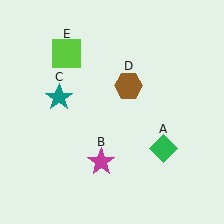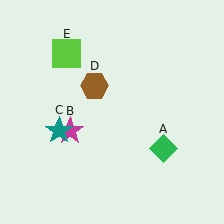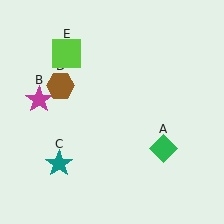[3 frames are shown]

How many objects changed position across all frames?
3 objects changed position: magenta star (object B), teal star (object C), brown hexagon (object D).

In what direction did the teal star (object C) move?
The teal star (object C) moved down.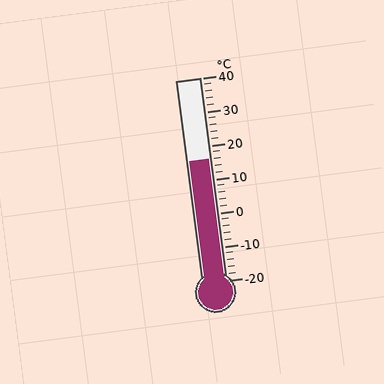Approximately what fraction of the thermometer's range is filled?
The thermometer is filled to approximately 60% of its range.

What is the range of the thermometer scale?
The thermometer scale ranges from -20°C to 40°C.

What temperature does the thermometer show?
The thermometer shows approximately 16°C.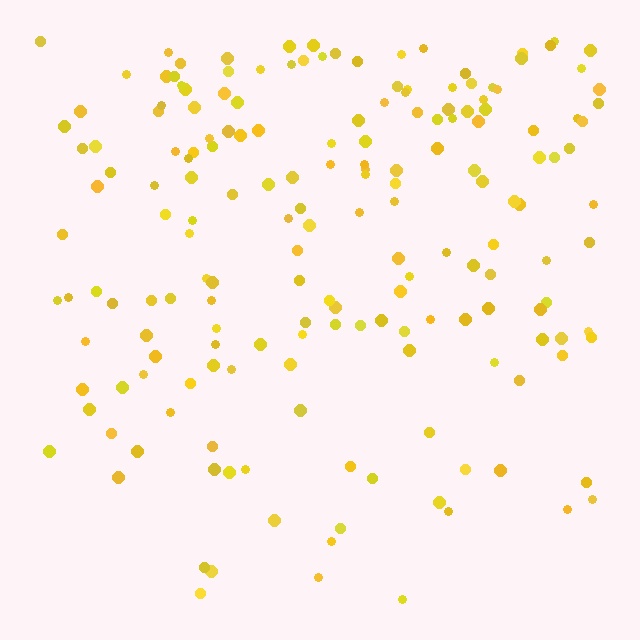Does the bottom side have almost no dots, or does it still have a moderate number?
Still a moderate number, just noticeably fewer than the top.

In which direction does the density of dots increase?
From bottom to top, with the top side densest.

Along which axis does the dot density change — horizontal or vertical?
Vertical.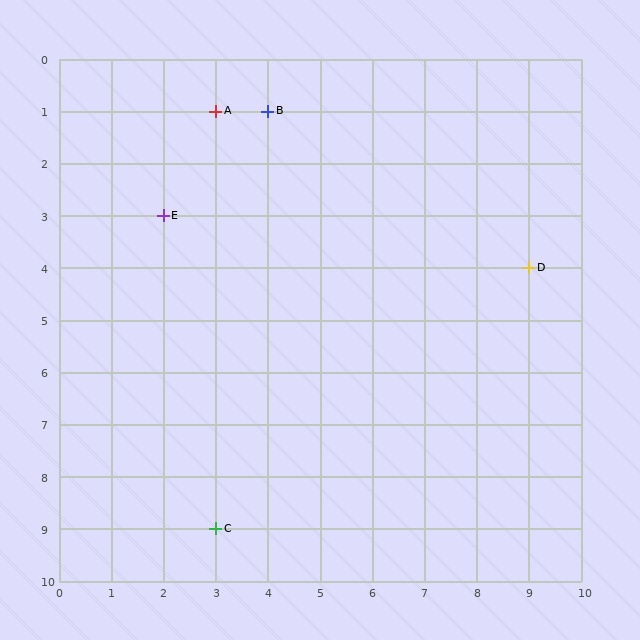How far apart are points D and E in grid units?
Points D and E are 7 columns and 1 row apart (about 7.1 grid units diagonally).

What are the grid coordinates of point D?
Point D is at grid coordinates (9, 4).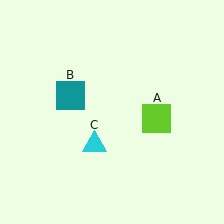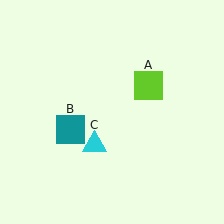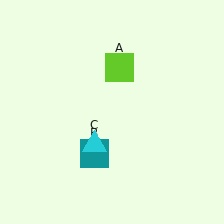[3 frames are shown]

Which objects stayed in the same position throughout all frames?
Cyan triangle (object C) remained stationary.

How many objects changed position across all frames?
2 objects changed position: lime square (object A), teal square (object B).